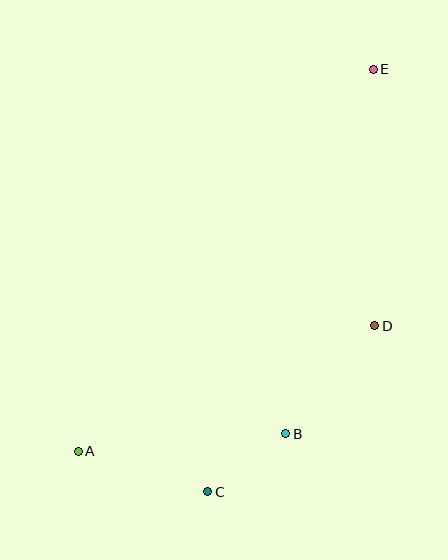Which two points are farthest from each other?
Points A and E are farthest from each other.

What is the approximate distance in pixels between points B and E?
The distance between B and E is approximately 375 pixels.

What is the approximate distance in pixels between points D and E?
The distance between D and E is approximately 256 pixels.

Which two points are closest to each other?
Points B and C are closest to each other.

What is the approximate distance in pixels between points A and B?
The distance between A and B is approximately 208 pixels.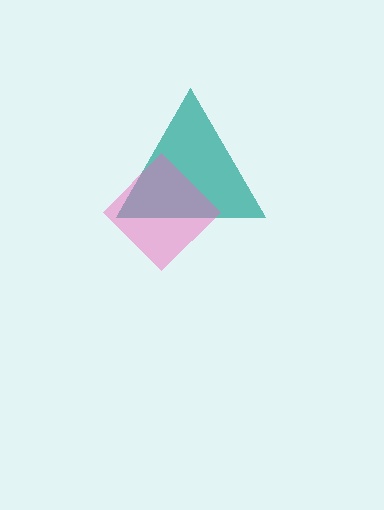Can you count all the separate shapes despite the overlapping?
Yes, there are 2 separate shapes.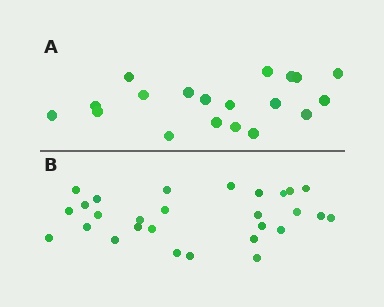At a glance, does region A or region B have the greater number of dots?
Region B (the bottom region) has more dots.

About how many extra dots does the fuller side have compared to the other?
Region B has roughly 8 or so more dots than region A.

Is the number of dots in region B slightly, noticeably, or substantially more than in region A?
Region B has substantially more. The ratio is roughly 1.5 to 1.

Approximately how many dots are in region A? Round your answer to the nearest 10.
About 20 dots. (The exact count is 19, which rounds to 20.)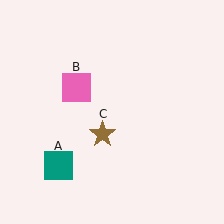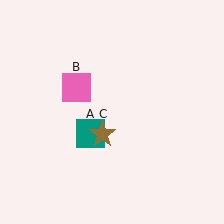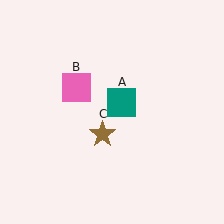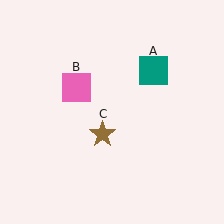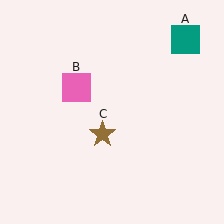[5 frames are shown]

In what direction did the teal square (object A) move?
The teal square (object A) moved up and to the right.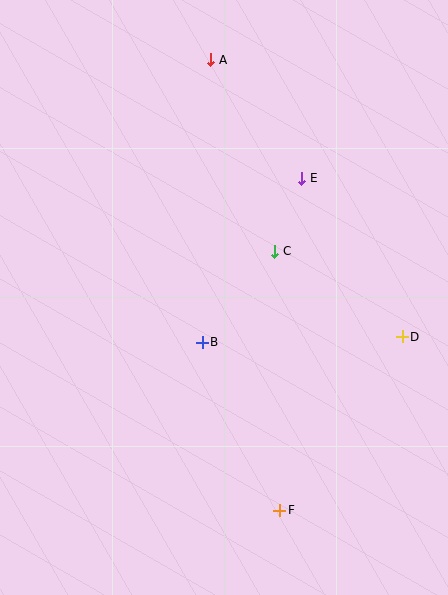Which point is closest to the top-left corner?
Point A is closest to the top-left corner.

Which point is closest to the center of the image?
Point B at (202, 342) is closest to the center.